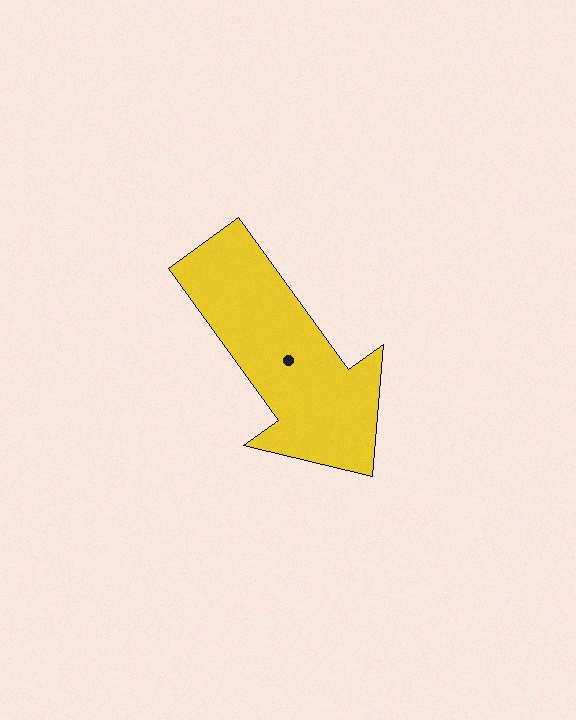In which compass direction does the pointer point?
Southeast.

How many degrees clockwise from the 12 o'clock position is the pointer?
Approximately 144 degrees.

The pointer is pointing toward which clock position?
Roughly 5 o'clock.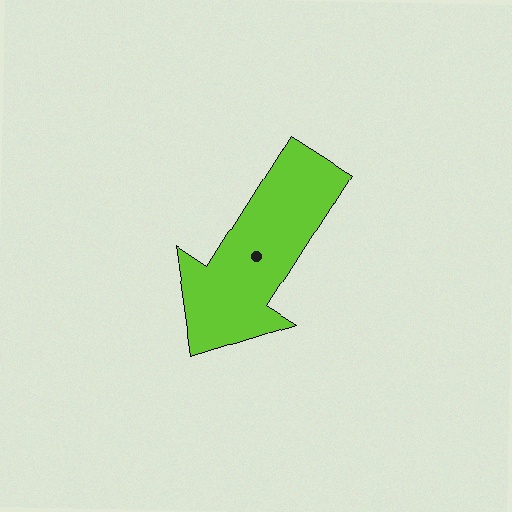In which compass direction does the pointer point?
Southwest.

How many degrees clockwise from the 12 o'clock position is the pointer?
Approximately 212 degrees.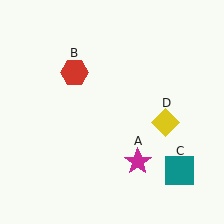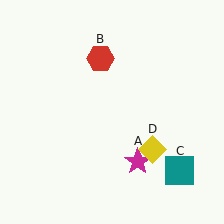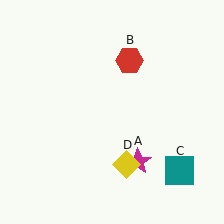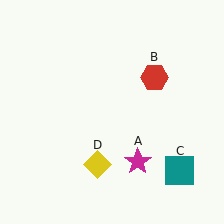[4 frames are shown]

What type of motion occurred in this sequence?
The red hexagon (object B), yellow diamond (object D) rotated clockwise around the center of the scene.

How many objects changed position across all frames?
2 objects changed position: red hexagon (object B), yellow diamond (object D).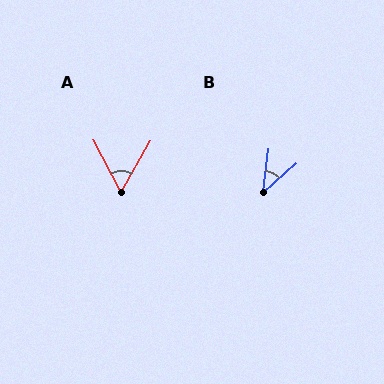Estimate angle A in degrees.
Approximately 58 degrees.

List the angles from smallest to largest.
B (42°), A (58°).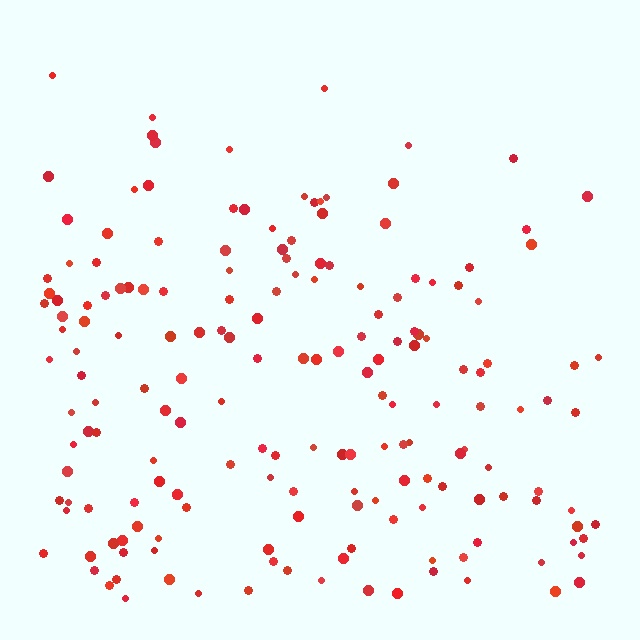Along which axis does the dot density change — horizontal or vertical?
Vertical.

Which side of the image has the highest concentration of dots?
The bottom.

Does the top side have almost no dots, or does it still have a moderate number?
Still a moderate number, just noticeably fewer than the bottom.